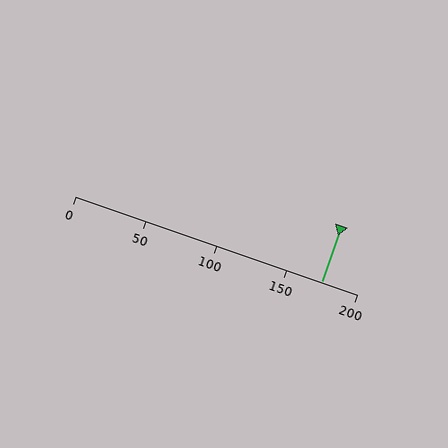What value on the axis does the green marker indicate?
The marker indicates approximately 175.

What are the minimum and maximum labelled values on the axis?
The axis runs from 0 to 200.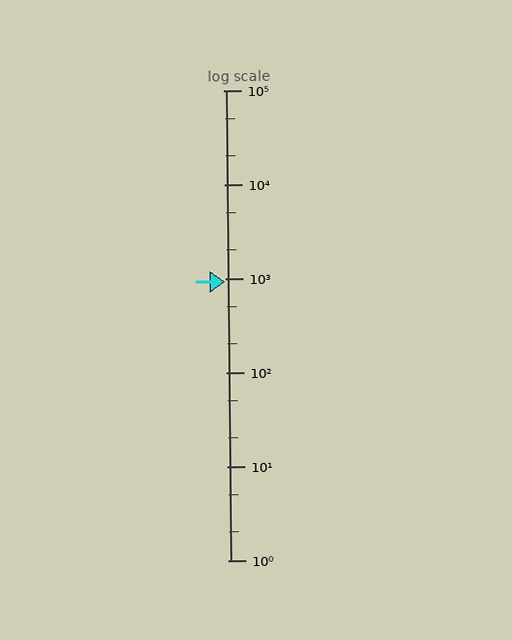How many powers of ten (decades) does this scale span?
The scale spans 5 decades, from 1 to 100000.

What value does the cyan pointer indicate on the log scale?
The pointer indicates approximately 920.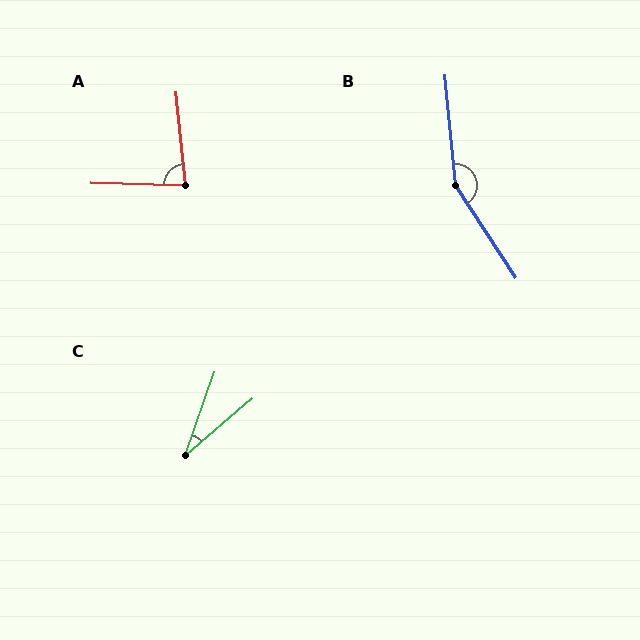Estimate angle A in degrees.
Approximately 83 degrees.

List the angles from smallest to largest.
C (30°), A (83°), B (152°).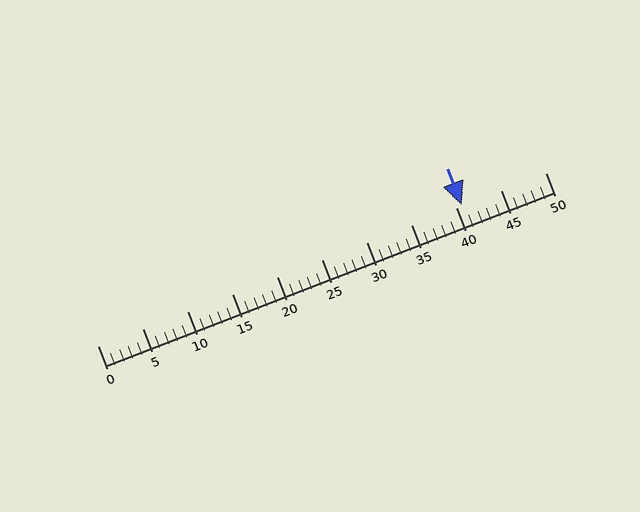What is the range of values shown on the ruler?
The ruler shows values from 0 to 50.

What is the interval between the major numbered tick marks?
The major tick marks are spaced 5 units apart.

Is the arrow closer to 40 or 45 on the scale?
The arrow is closer to 40.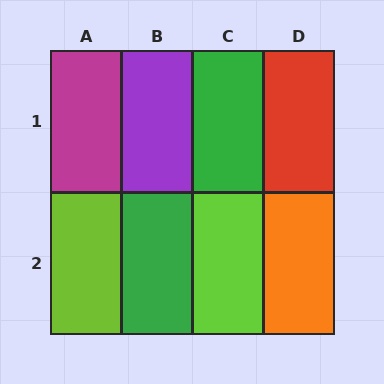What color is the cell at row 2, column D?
Orange.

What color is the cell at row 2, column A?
Lime.